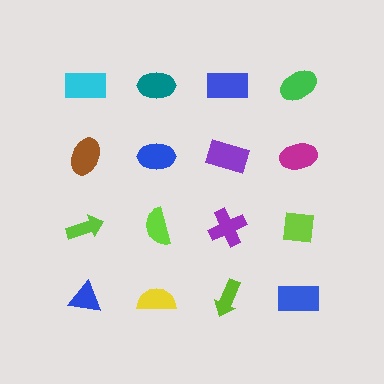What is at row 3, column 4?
A lime square.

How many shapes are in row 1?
4 shapes.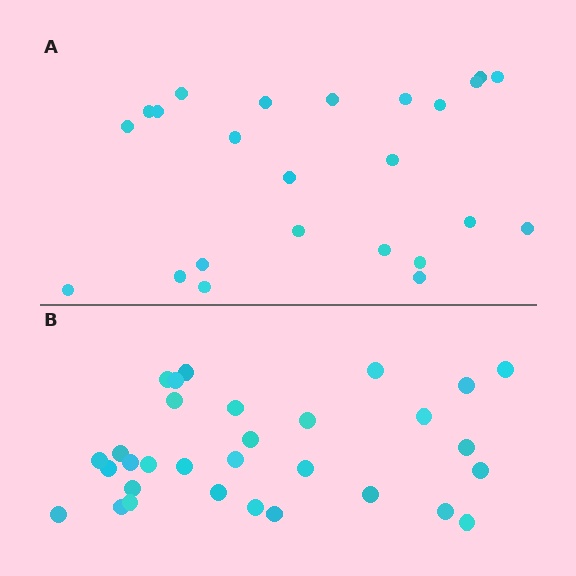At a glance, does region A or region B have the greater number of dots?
Region B (the bottom region) has more dots.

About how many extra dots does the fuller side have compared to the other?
Region B has roughly 8 or so more dots than region A.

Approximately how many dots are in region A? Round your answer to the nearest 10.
About 20 dots. (The exact count is 24, which rounds to 20.)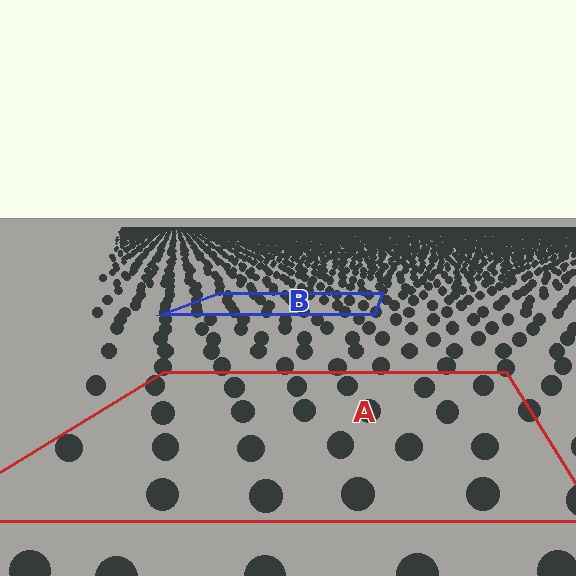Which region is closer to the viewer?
Region A is closer. The texture elements there are larger and more spread out.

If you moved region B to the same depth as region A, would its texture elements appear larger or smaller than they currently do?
They would appear larger. At a closer depth, the same texture elements are projected at a bigger on-screen size.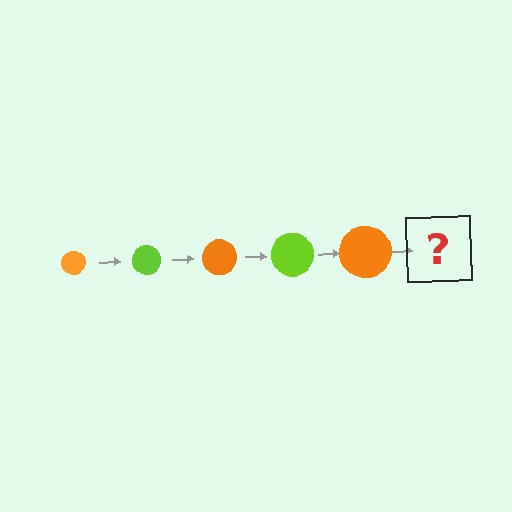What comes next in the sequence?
The next element should be a lime circle, larger than the previous one.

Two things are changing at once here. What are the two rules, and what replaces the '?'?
The two rules are that the circle grows larger each step and the color cycles through orange and lime. The '?' should be a lime circle, larger than the previous one.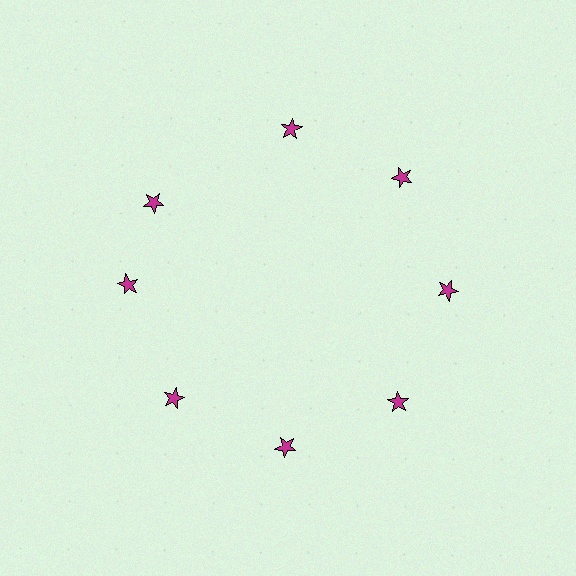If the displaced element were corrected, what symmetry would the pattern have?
It would have 8-fold rotational symmetry — the pattern would map onto itself every 45 degrees.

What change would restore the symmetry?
The symmetry would be restored by rotating it back into even spacing with its neighbors so that all 8 stars sit at equal angles and equal distance from the center.